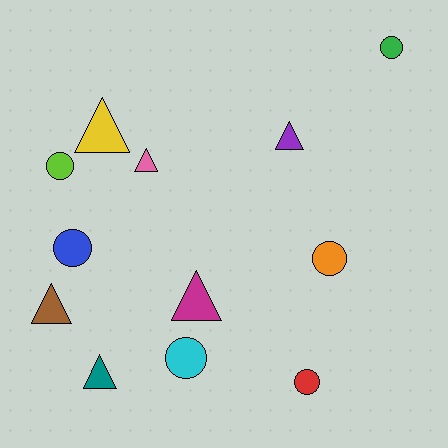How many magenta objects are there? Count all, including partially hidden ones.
There is 1 magenta object.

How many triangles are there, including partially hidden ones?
There are 6 triangles.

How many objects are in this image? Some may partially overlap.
There are 12 objects.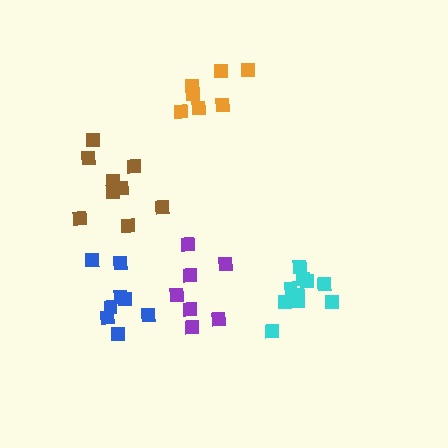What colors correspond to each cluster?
The clusters are colored: cyan, orange, blue, brown, purple.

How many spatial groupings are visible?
There are 5 spatial groupings.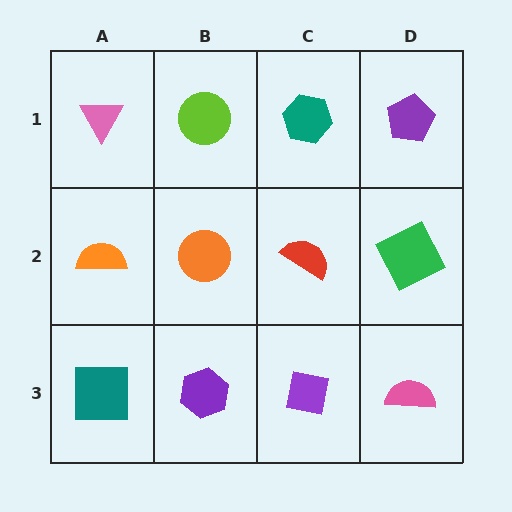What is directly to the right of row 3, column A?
A purple hexagon.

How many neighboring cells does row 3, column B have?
3.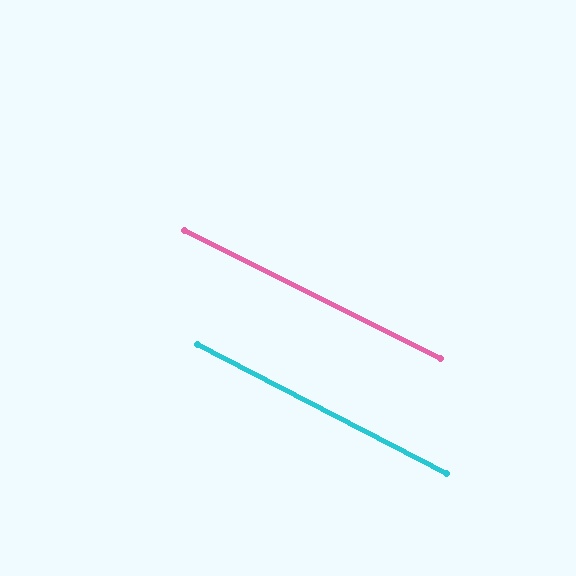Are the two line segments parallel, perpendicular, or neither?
Parallel — their directions differ by only 0.9°.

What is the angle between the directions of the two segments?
Approximately 1 degree.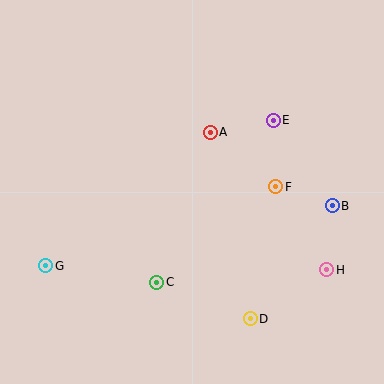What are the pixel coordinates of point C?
Point C is at (157, 282).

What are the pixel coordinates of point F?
Point F is at (276, 187).